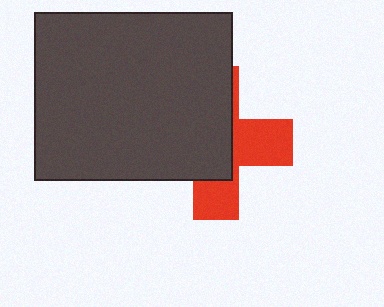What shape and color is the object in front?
The object in front is a dark gray rectangle.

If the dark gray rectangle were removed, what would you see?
You would see the complete red cross.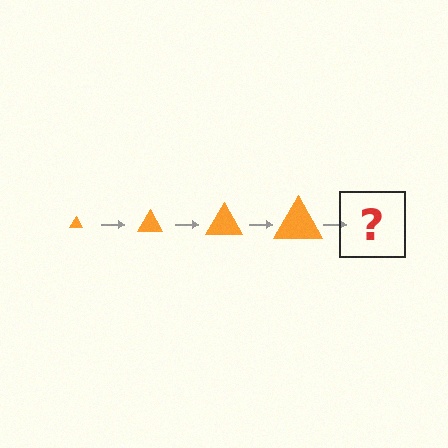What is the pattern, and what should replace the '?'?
The pattern is that the triangle gets progressively larger each step. The '?' should be an orange triangle, larger than the previous one.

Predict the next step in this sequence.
The next step is an orange triangle, larger than the previous one.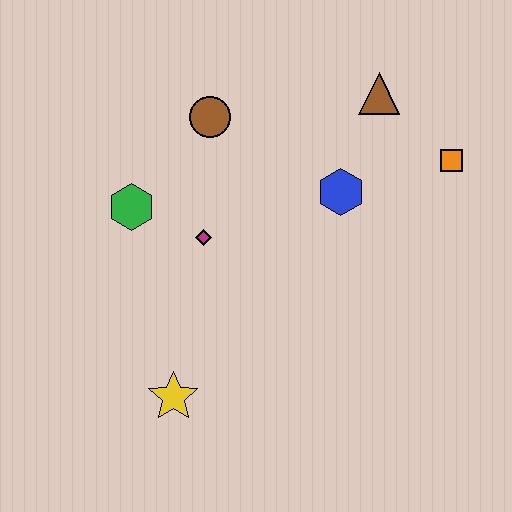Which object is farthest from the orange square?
The yellow star is farthest from the orange square.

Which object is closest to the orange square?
The brown triangle is closest to the orange square.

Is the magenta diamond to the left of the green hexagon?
No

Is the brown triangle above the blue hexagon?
Yes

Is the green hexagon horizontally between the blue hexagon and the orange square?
No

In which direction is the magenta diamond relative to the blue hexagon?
The magenta diamond is to the left of the blue hexagon.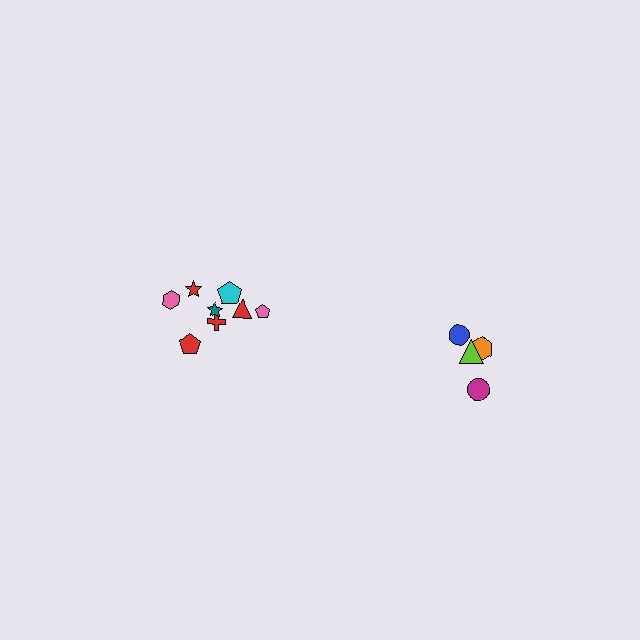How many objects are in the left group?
There are 8 objects.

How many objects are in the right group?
There are 4 objects.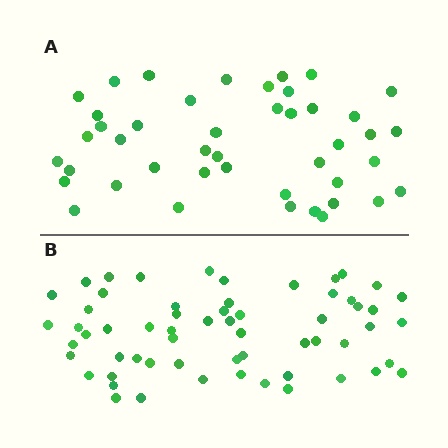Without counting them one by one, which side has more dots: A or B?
Region B (the bottom region) has more dots.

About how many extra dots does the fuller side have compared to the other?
Region B has approximately 15 more dots than region A.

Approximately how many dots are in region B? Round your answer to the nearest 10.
About 60 dots.